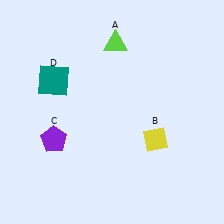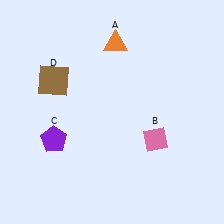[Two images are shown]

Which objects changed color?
A changed from lime to orange. B changed from yellow to pink. D changed from teal to brown.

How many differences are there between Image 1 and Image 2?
There are 3 differences between the two images.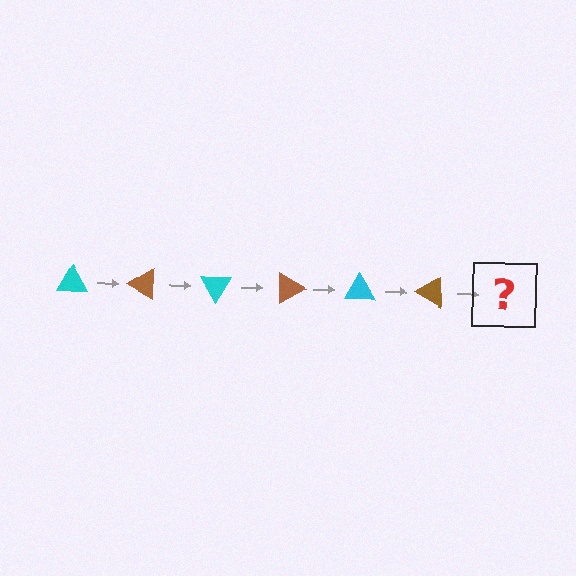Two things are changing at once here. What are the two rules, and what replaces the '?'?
The two rules are that it rotates 30 degrees each step and the color cycles through cyan and brown. The '?' should be a cyan triangle, rotated 180 degrees from the start.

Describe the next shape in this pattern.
It should be a cyan triangle, rotated 180 degrees from the start.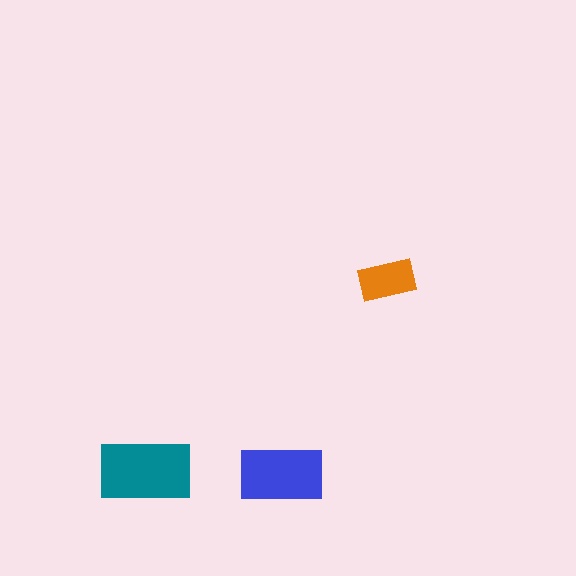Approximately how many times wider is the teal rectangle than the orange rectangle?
About 1.5 times wider.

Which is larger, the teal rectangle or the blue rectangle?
The teal one.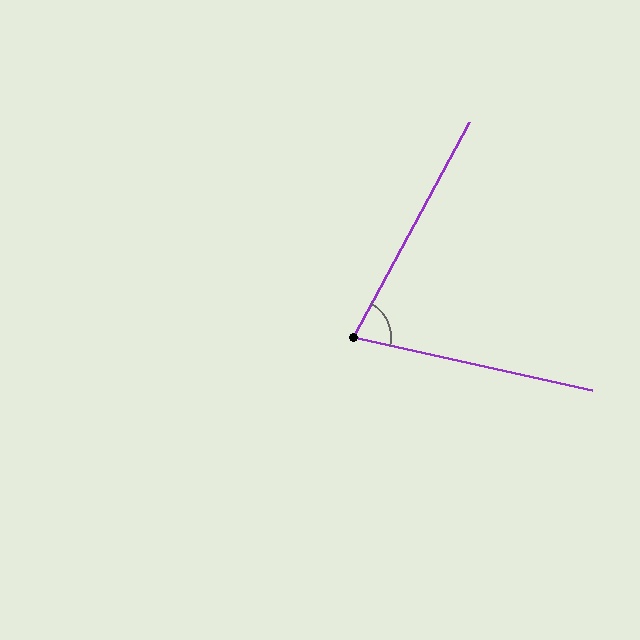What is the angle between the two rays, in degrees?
Approximately 74 degrees.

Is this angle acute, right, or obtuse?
It is acute.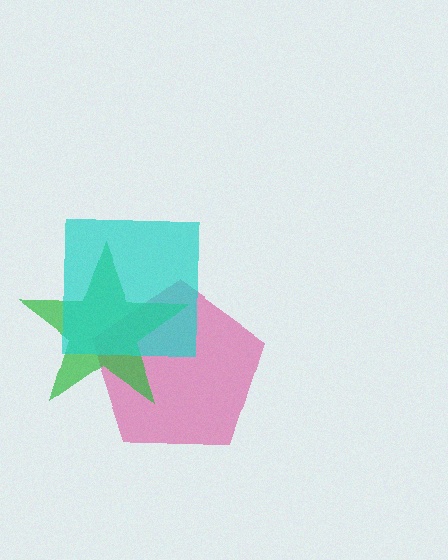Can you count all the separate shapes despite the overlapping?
Yes, there are 3 separate shapes.